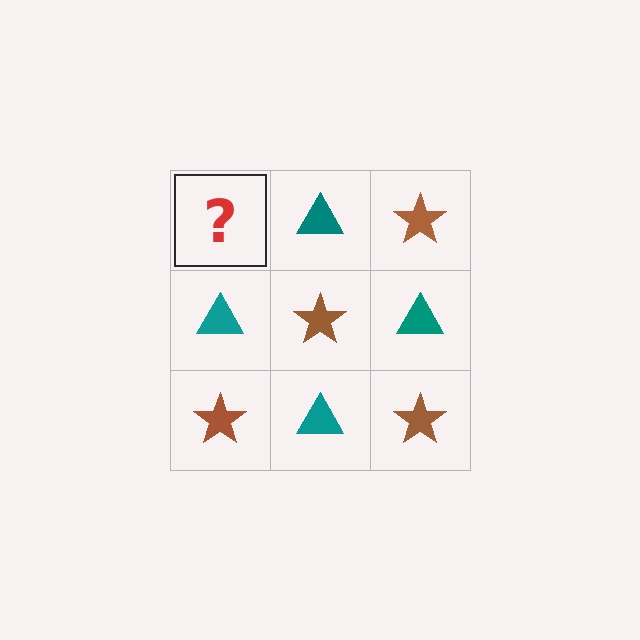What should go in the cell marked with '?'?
The missing cell should contain a brown star.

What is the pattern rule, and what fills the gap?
The rule is that it alternates brown star and teal triangle in a checkerboard pattern. The gap should be filled with a brown star.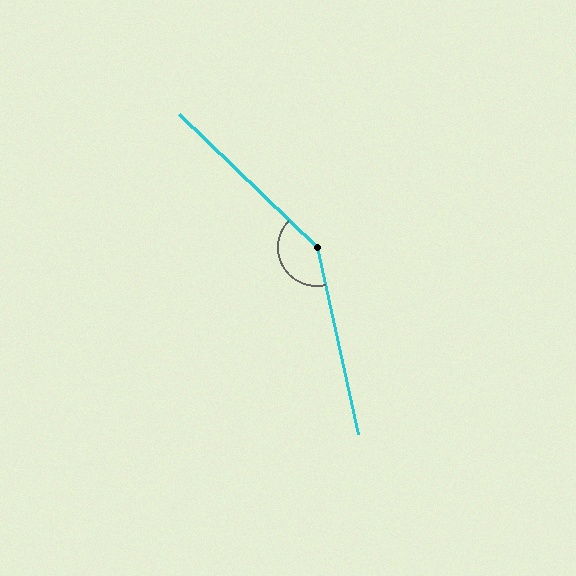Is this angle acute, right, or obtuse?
It is obtuse.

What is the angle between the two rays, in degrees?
Approximately 146 degrees.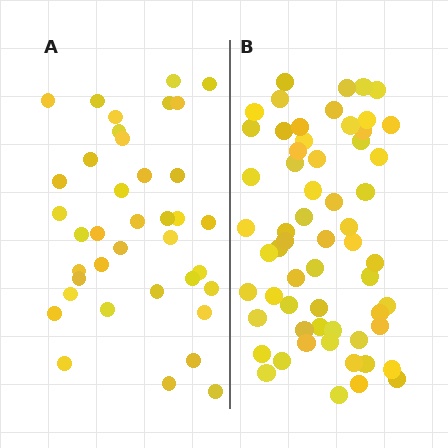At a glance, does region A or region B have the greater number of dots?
Region B (the right region) has more dots.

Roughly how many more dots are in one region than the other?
Region B has approximately 20 more dots than region A.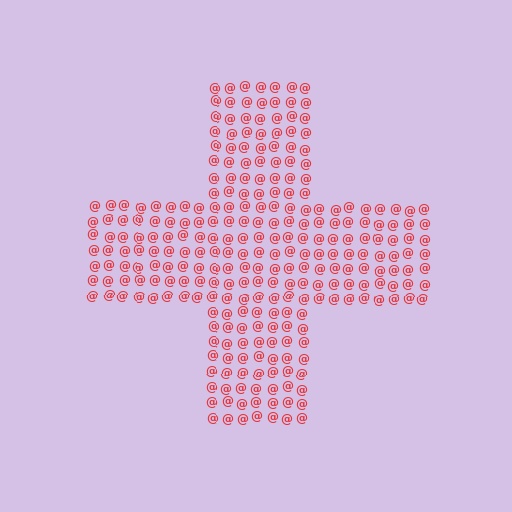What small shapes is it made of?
It is made of small at signs.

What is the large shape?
The large shape is a cross.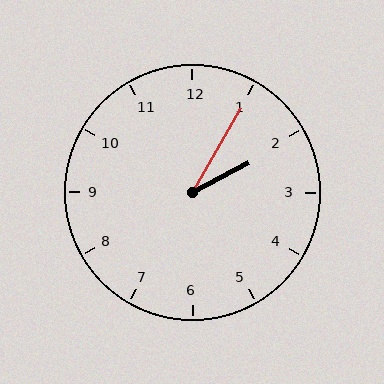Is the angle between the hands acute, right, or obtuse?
It is acute.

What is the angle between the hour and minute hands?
Approximately 32 degrees.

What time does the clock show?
2:05.